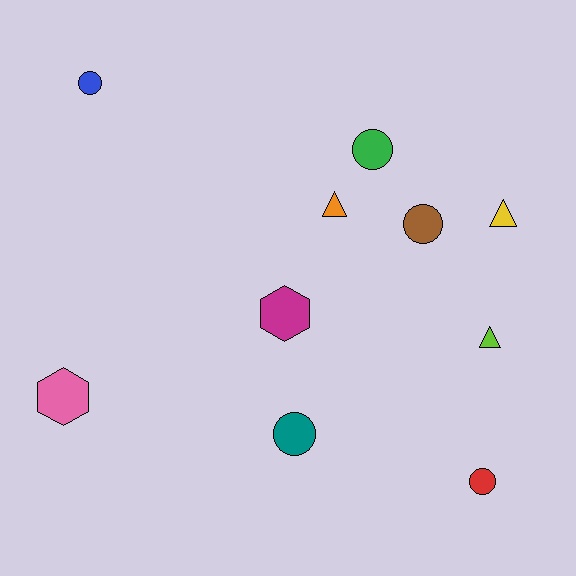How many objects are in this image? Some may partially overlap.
There are 10 objects.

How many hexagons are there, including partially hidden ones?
There are 2 hexagons.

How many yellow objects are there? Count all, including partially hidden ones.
There is 1 yellow object.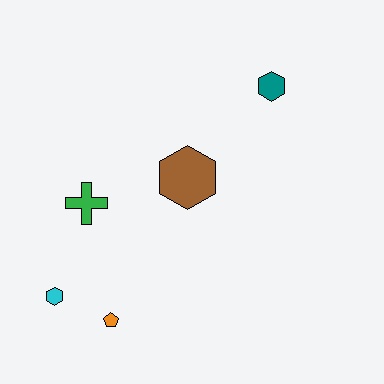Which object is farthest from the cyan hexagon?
The teal hexagon is farthest from the cyan hexagon.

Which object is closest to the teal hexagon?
The brown hexagon is closest to the teal hexagon.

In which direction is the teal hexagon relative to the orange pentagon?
The teal hexagon is above the orange pentagon.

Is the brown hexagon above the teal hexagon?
No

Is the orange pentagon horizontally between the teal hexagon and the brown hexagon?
No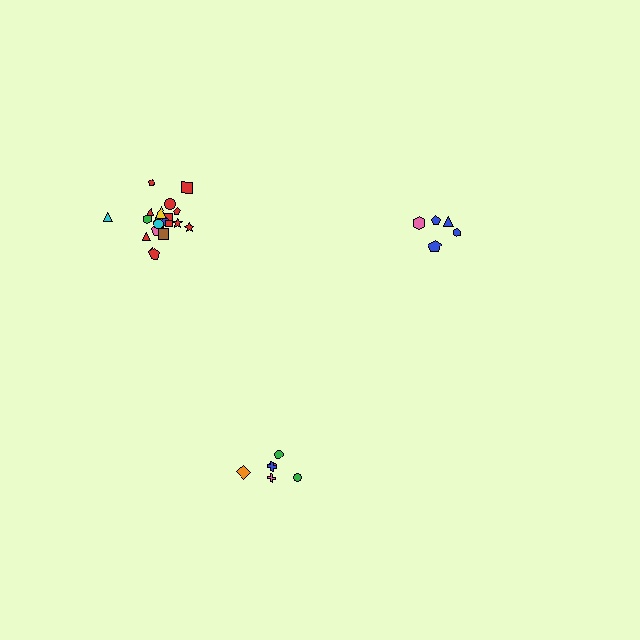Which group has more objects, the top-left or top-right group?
The top-left group.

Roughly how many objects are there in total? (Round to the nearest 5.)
Roughly 35 objects in total.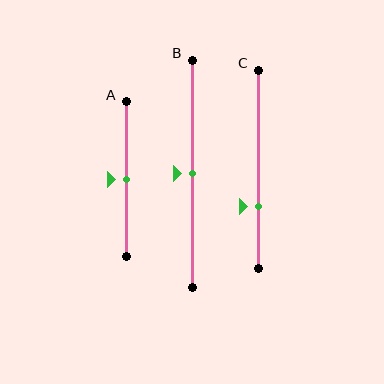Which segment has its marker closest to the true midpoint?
Segment A has its marker closest to the true midpoint.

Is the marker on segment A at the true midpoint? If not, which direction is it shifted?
Yes, the marker on segment A is at the true midpoint.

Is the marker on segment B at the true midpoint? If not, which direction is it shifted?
Yes, the marker on segment B is at the true midpoint.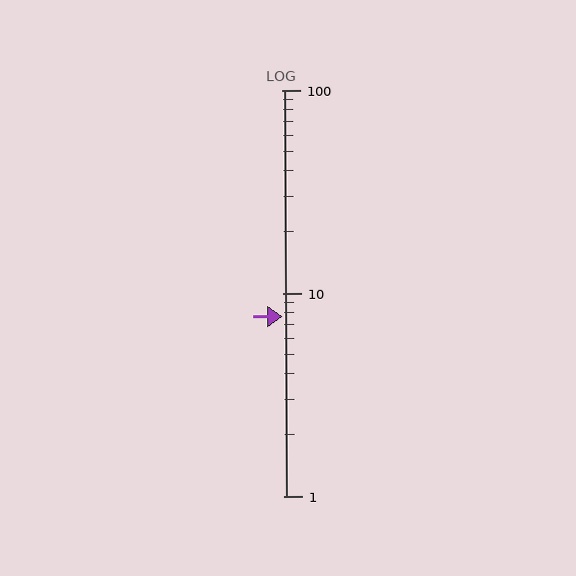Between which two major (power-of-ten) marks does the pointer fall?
The pointer is between 1 and 10.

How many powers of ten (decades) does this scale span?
The scale spans 2 decades, from 1 to 100.